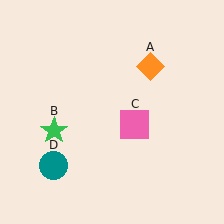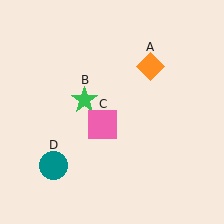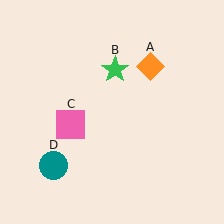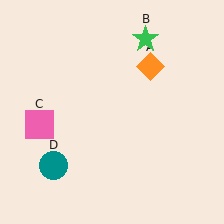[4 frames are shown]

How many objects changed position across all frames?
2 objects changed position: green star (object B), pink square (object C).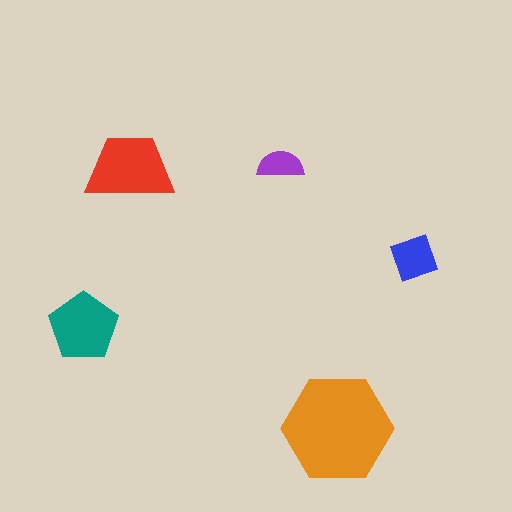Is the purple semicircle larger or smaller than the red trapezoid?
Smaller.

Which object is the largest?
The orange hexagon.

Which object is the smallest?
The purple semicircle.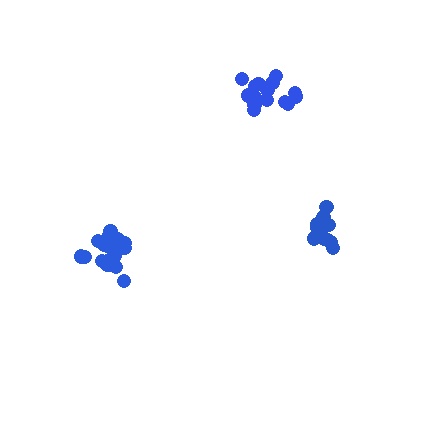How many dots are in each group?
Group 1: 19 dots, Group 2: 15 dots, Group 3: 16 dots (50 total).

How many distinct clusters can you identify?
There are 3 distinct clusters.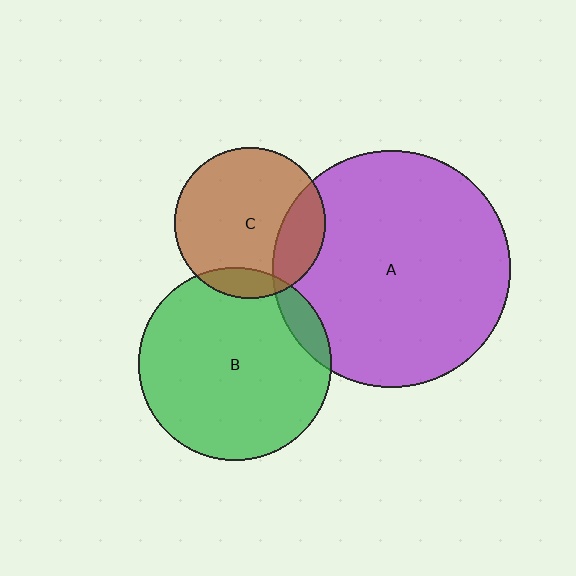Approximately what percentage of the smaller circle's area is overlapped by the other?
Approximately 10%.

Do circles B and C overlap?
Yes.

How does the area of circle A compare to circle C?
Approximately 2.5 times.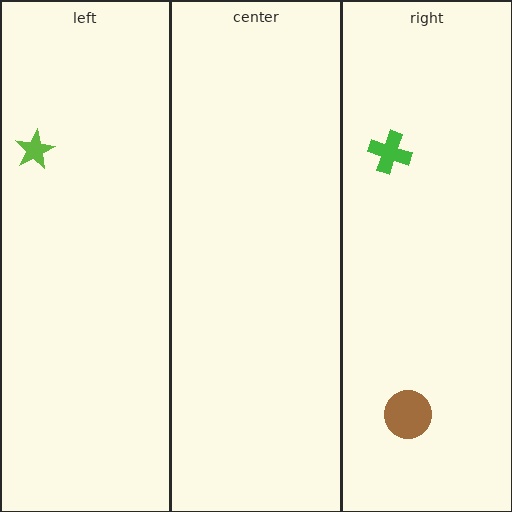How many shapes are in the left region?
1.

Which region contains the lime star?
The left region.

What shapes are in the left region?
The lime star.